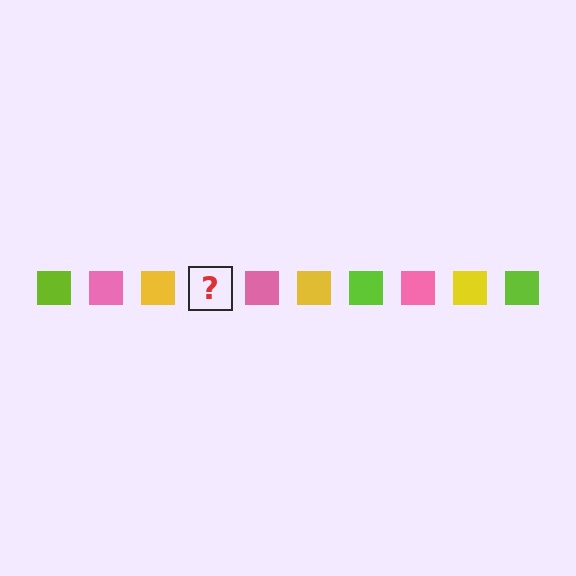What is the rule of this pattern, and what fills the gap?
The rule is that the pattern cycles through lime, pink, yellow squares. The gap should be filled with a lime square.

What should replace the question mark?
The question mark should be replaced with a lime square.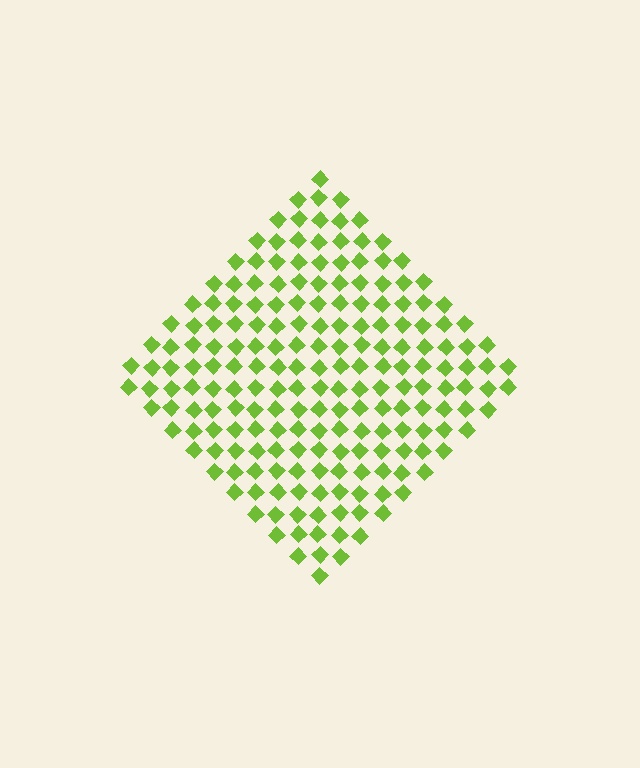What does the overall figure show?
The overall figure shows a diamond.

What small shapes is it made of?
It is made of small diamonds.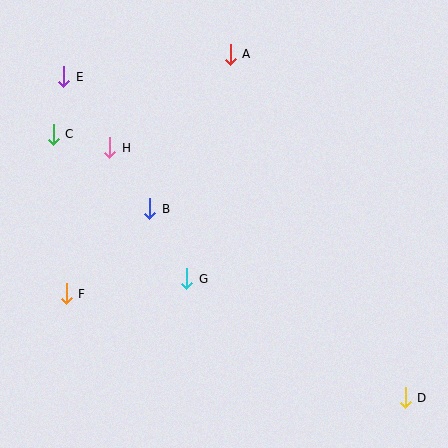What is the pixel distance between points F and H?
The distance between F and H is 153 pixels.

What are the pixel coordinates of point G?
Point G is at (186, 279).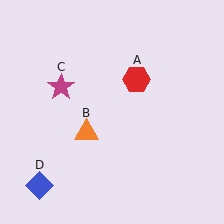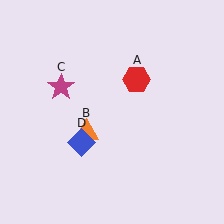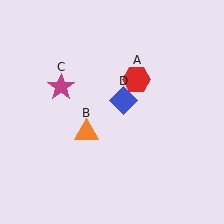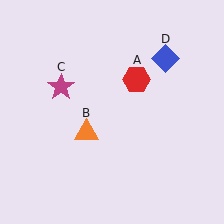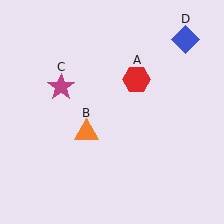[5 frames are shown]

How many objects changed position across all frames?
1 object changed position: blue diamond (object D).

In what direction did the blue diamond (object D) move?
The blue diamond (object D) moved up and to the right.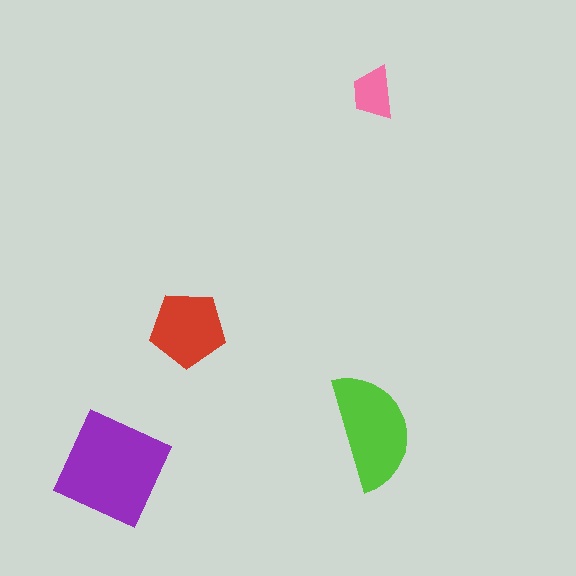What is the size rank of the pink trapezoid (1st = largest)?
4th.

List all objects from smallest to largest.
The pink trapezoid, the red pentagon, the lime semicircle, the purple square.